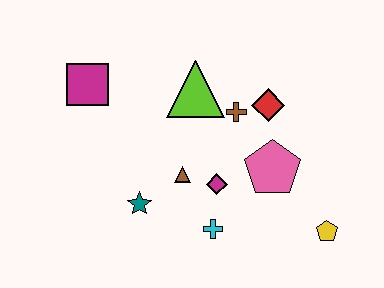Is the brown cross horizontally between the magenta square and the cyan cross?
No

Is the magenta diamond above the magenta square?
No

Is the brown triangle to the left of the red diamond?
Yes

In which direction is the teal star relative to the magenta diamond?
The teal star is to the left of the magenta diamond.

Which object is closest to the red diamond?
The brown cross is closest to the red diamond.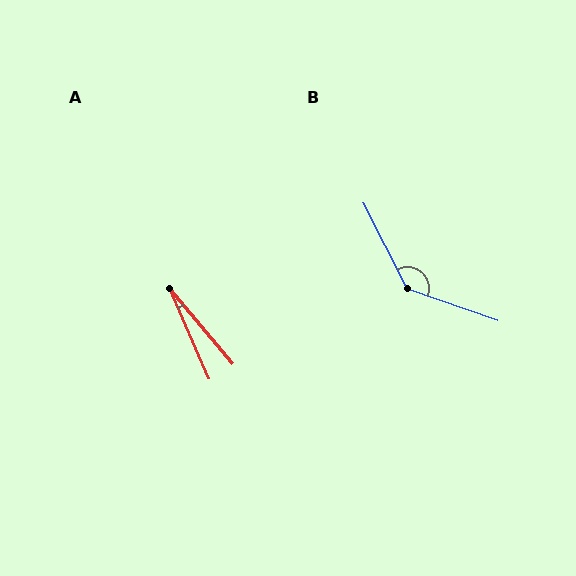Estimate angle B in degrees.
Approximately 136 degrees.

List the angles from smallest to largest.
A (16°), B (136°).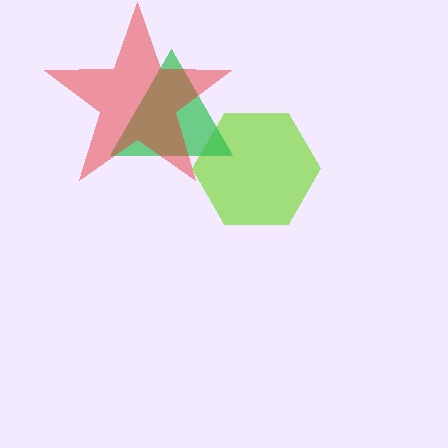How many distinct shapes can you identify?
There are 3 distinct shapes: a lime hexagon, a green triangle, a red star.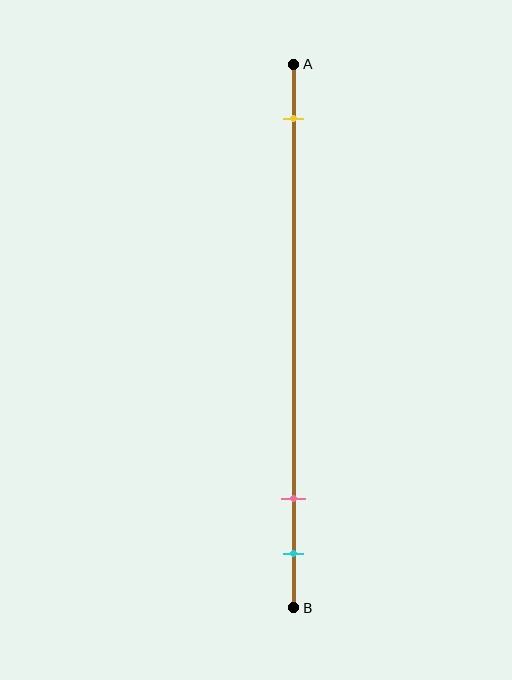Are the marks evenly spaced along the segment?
No, the marks are not evenly spaced.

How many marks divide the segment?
There are 3 marks dividing the segment.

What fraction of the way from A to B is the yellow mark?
The yellow mark is approximately 10% (0.1) of the way from A to B.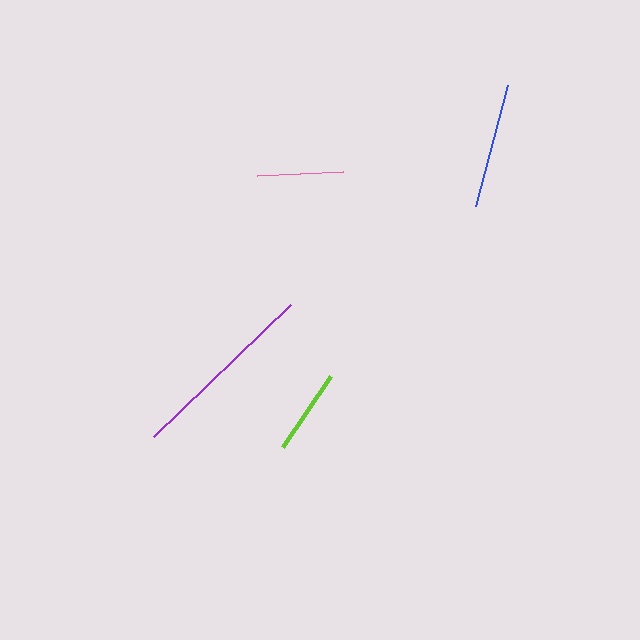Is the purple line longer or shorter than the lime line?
The purple line is longer than the lime line.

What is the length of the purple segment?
The purple segment is approximately 191 pixels long.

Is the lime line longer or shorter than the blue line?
The blue line is longer than the lime line.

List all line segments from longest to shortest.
From longest to shortest: purple, blue, pink, lime.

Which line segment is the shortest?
The lime line is the shortest at approximately 86 pixels.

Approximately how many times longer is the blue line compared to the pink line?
The blue line is approximately 1.4 times the length of the pink line.